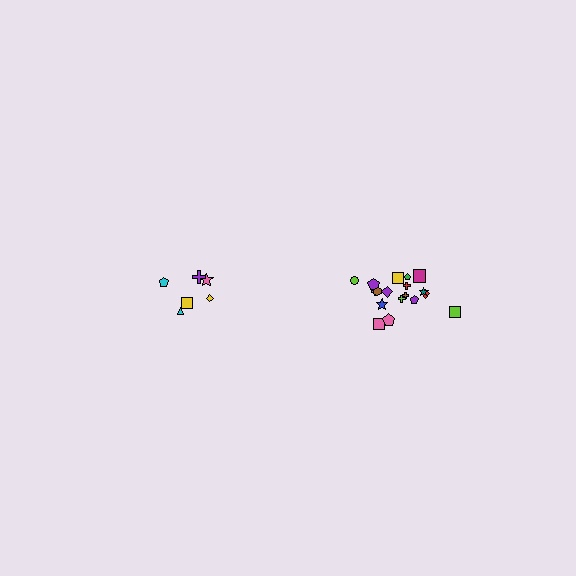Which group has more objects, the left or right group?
The right group.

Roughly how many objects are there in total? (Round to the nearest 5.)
Roughly 25 objects in total.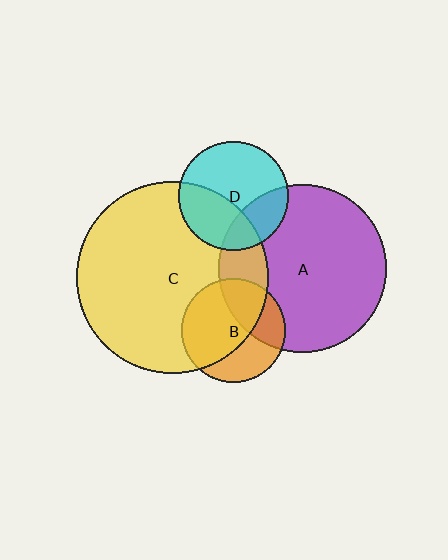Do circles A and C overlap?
Yes.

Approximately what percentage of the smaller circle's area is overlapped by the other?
Approximately 20%.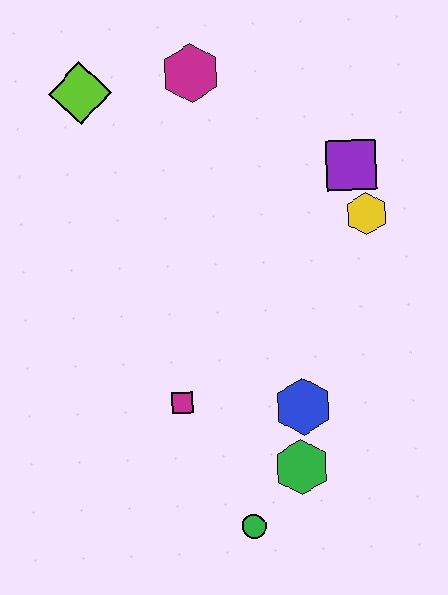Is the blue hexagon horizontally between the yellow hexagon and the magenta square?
Yes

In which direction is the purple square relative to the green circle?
The purple square is above the green circle.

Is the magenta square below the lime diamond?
Yes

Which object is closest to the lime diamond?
The magenta hexagon is closest to the lime diamond.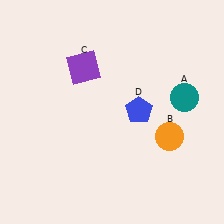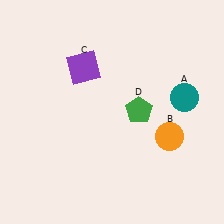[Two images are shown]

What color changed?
The pentagon (D) changed from blue in Image 1 to green in Image 2.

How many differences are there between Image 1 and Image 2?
There is 1 difference between the two images.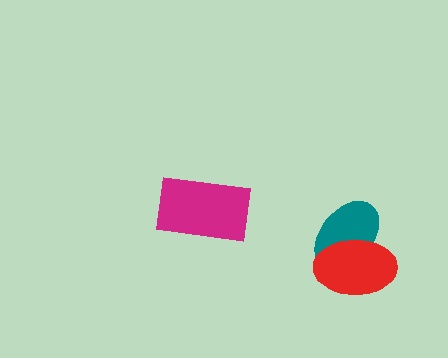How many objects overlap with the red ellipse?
1 object overlaps with the red ellipse.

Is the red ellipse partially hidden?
No, no other shape covers it.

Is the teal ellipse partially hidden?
Yes, it is partially covered by another shape.